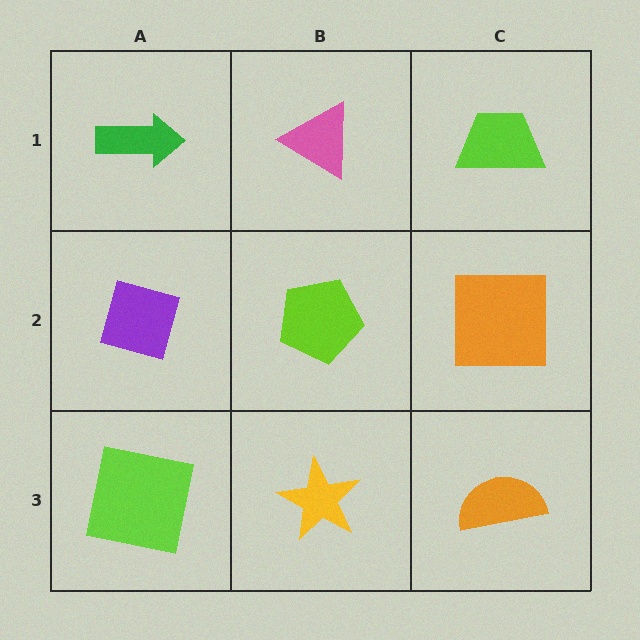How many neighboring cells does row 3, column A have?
2.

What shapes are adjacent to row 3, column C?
An orange square (row 2, column C), a yellow star (row 3, column B).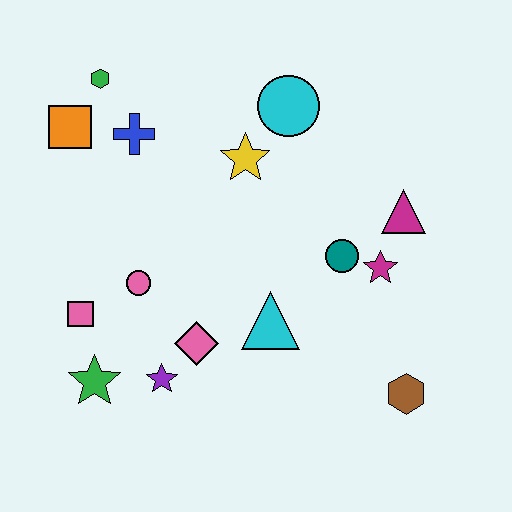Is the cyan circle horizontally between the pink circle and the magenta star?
Yes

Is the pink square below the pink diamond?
No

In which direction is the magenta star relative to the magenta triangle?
The magenta star is below the magenta triangle.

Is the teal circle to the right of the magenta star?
No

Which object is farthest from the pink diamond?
The green hexagon is farthest from the pink diamond.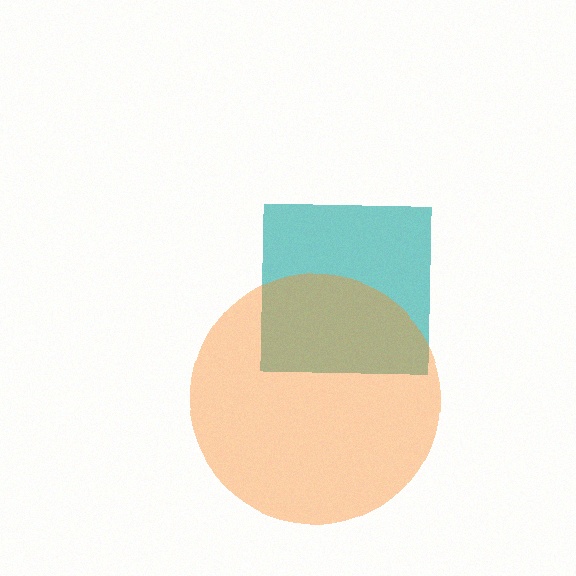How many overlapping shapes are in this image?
There are 2 overlapping shapes in the image.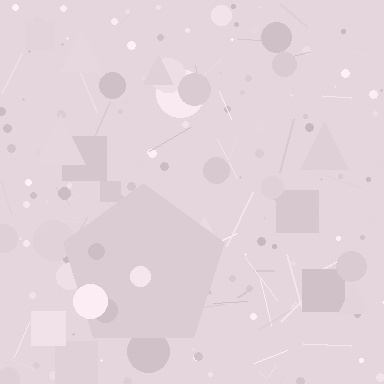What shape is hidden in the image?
A pentagon is hidden in the image.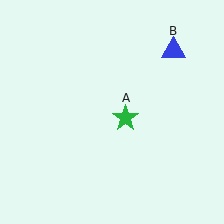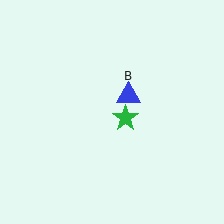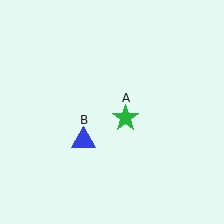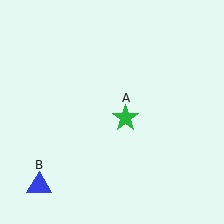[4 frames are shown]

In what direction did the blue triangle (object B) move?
The blue triangle (object B) moved down and to the left.